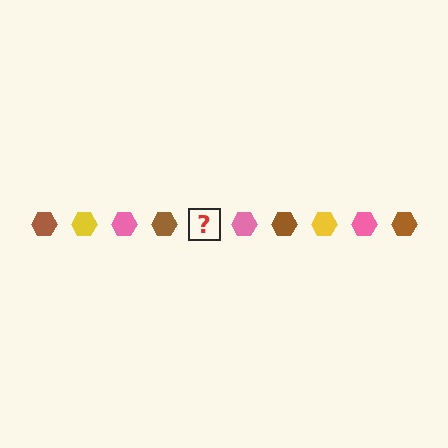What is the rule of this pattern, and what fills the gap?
The rule is that the pattern cycles through brown, yellow, pink hexagons. The gap should be filled with a yellow hexagon.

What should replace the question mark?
The question mark should be replaced with a yellow hexagon.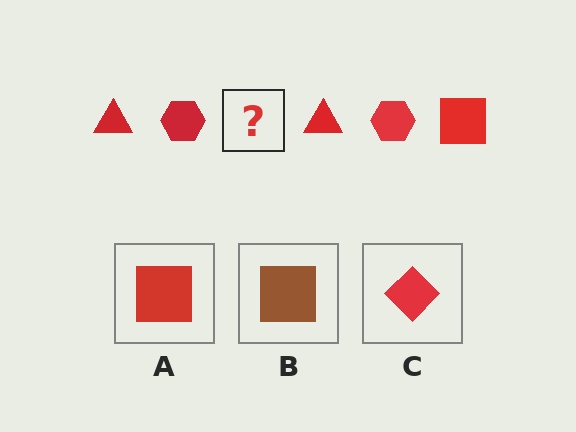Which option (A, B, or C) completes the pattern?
A.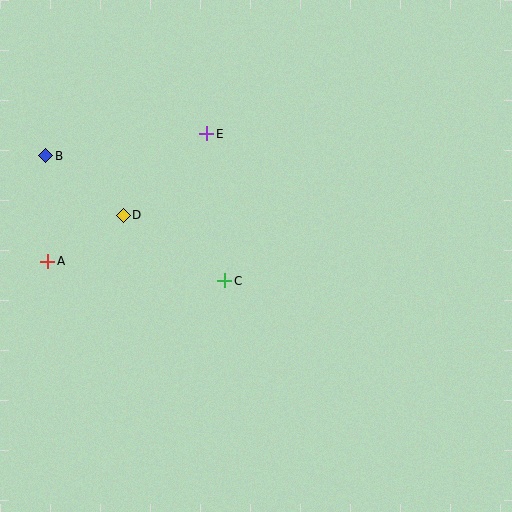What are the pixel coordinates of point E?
Point E is at (207, 134).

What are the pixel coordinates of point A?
Point A is at (48, 261).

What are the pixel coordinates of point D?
Point D is at (123, 215).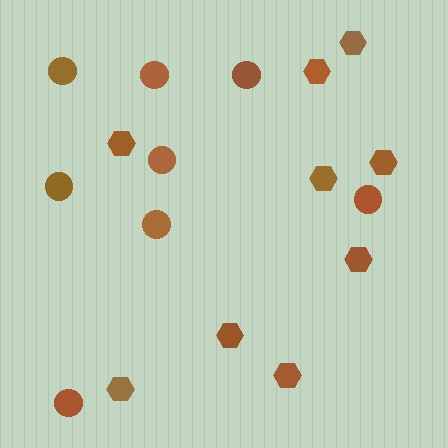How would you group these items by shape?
There are 2 groups: one group of hexagons (9) and one group of circles (8).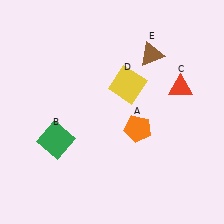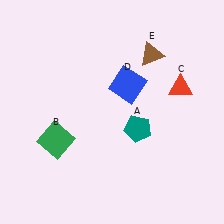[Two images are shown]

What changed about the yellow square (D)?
In Image 1, D is yellow. In Image 2, it changed to blue.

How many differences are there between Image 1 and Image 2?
There are 2 differences between the two images.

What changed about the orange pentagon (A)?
In Image 1, A is orange. In Image 2, it changed to teal.